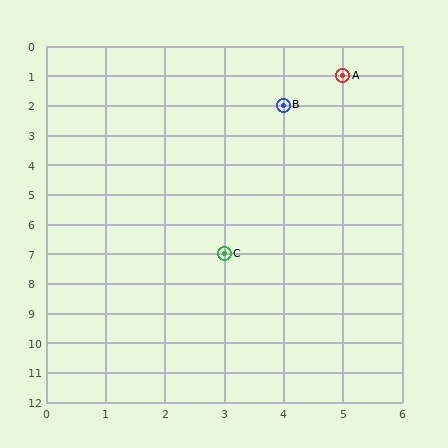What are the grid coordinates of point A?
Point A is at grid coordinates (5, 1).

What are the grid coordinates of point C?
Point C is at grid coordinates (3, 7).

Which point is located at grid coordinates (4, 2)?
Point B is at (4, 2).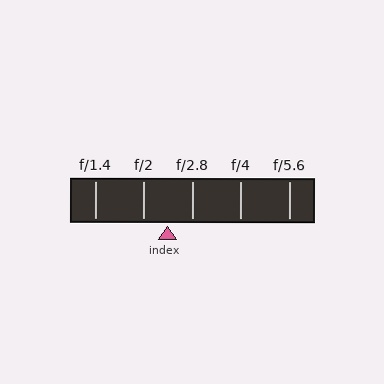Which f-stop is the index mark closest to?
The index mark is closest to f/2.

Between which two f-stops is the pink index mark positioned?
The index mark is between f/2 and f/2.8.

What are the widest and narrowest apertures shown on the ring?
The widest aperture shown is f/1.4 and the narrowest is f/5.6.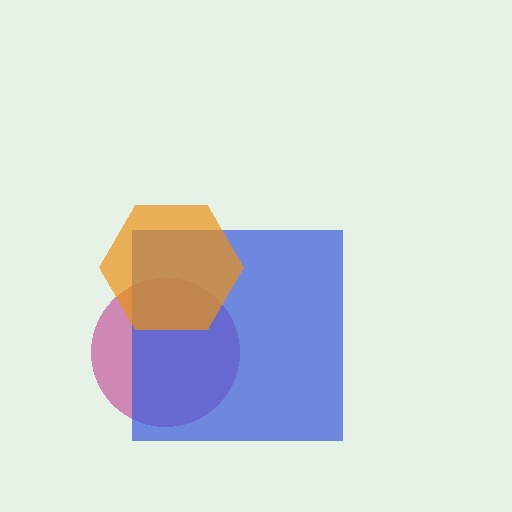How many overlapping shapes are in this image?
There are 3 overlapping shapes in the image.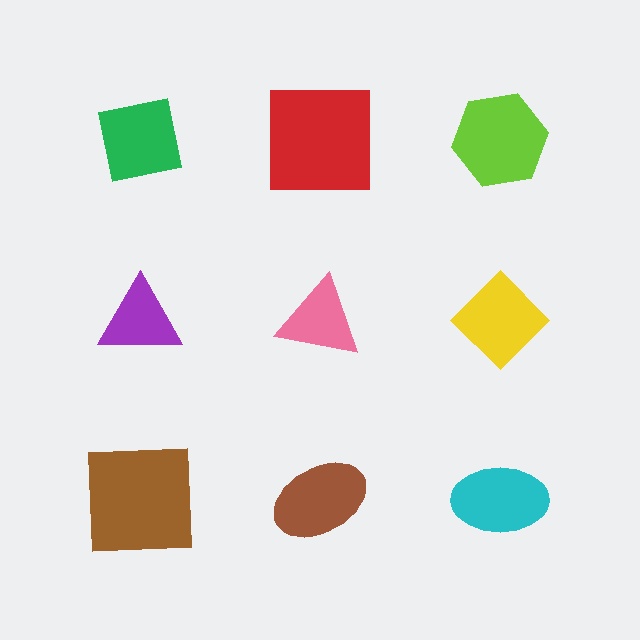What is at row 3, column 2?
A brown ellipse.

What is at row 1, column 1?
A green square.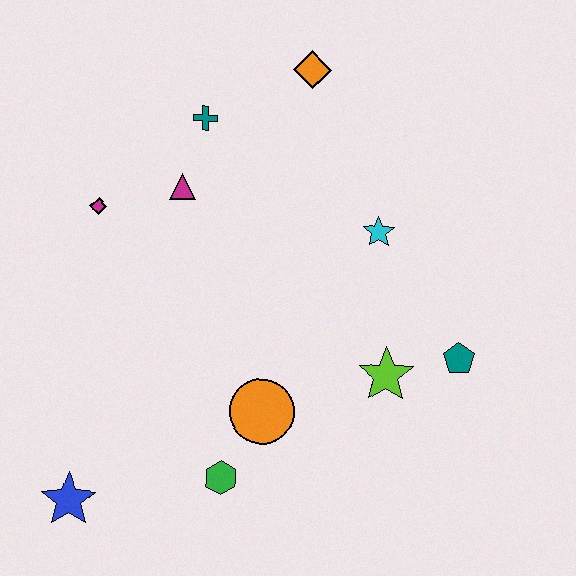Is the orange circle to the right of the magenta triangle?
Yes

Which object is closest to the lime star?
The teal pentagon is closest to the lime star.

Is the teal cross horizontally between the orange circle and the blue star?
Yes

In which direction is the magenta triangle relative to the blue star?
The magenta triangle is above the blue star.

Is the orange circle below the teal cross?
Yes